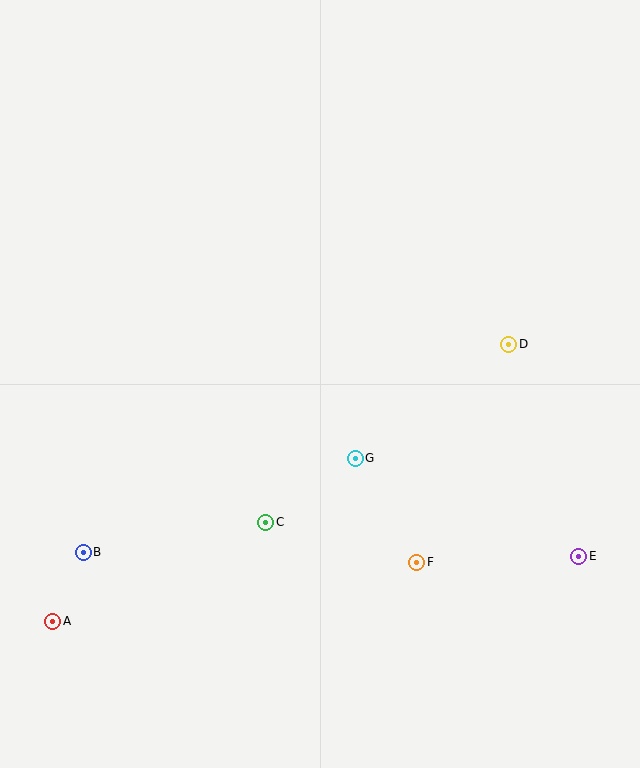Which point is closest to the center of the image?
Point G at (355, 458) is closest to the center.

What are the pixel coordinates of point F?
Point F is at (417, 562).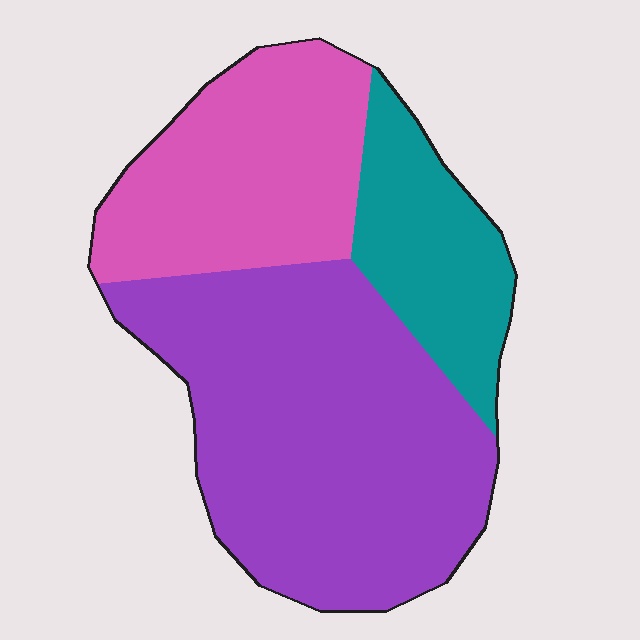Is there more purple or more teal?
Purple.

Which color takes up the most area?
Purple, at roughly 55%.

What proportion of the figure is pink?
Pink covers 29% of the figure.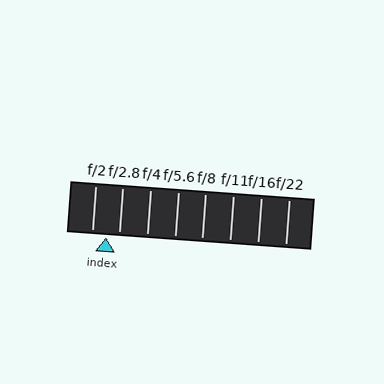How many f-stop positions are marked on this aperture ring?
There are 8 f-stop positions marked.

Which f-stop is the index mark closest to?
The index mark is closest to f/2.8.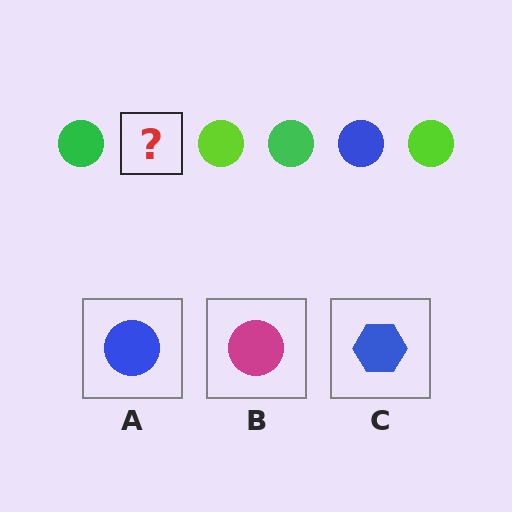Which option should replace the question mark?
Option A.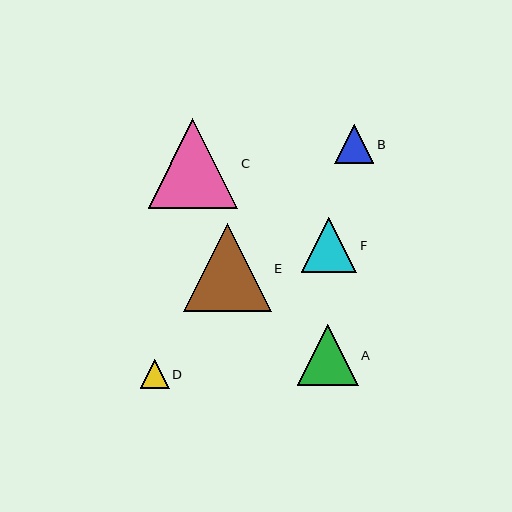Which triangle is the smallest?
Triangle D is the smallest with a size of approximately 29 pixels.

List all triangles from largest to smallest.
From largest to smallest: C, E, A, F, B, D.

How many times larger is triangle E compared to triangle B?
Triangle E is approximately 2.2 times the size of triangle B.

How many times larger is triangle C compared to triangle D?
Triangle C is approximately 3.1 times the size of triangle D.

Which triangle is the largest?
Triangle C is the largest with a size of approximately 90 pixels.